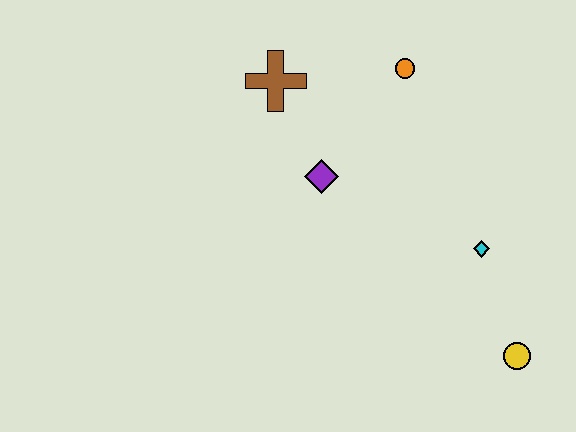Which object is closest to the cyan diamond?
The yellow circle is closest to the cyan diamond.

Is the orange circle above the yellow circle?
Yes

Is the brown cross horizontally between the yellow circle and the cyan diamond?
No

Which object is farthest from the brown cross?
The yellow circle is farthest from the brown cross.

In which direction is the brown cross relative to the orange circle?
The brown cross is to the left of the orange circle.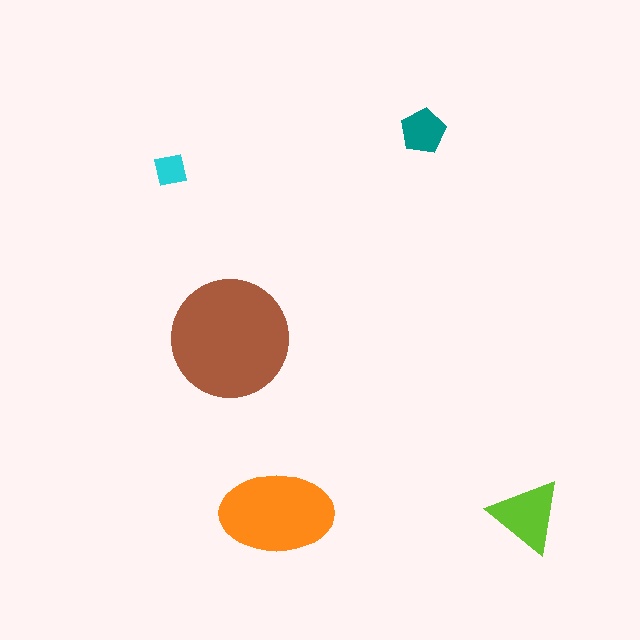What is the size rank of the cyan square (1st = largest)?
5th.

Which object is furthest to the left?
The cyan square is leftmost.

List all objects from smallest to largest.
The cyan square, the teal pentagon, the lime triangle, the orange ellipse, the brown circle.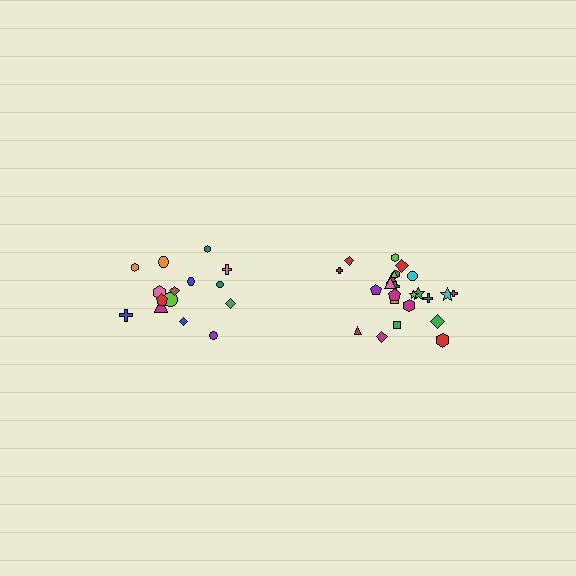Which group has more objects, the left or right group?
The right group.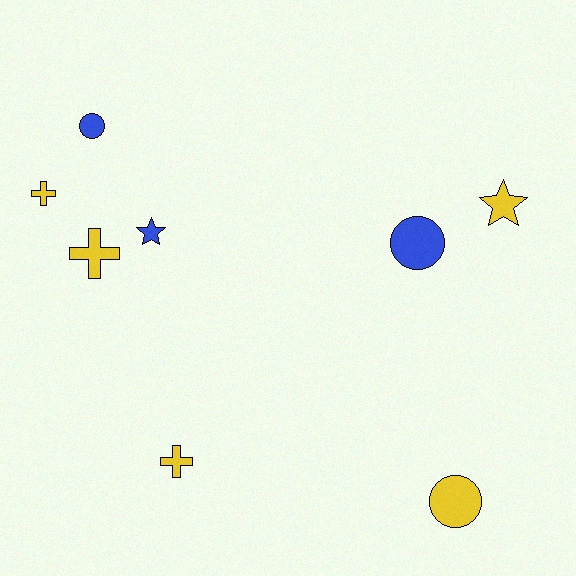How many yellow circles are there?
There is 1 yellow circle.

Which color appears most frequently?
Yellow, with 5 objects.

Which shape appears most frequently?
Cross, with 3 objects.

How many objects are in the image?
There are 8 objects.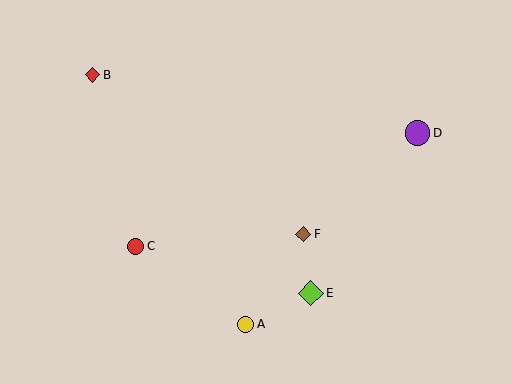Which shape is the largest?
The lime diamond (labeled E) is the largest.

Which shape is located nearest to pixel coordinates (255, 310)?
The yellow circle (labeled A) at (245, 324) is nearest to that location.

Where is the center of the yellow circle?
The center of the yellow circle is at (245, 324).